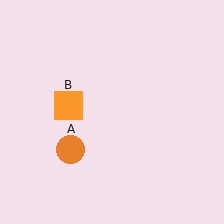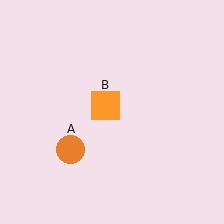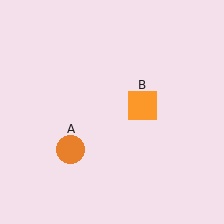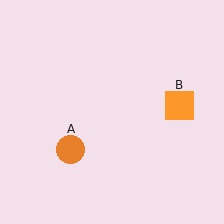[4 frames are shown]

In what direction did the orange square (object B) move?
The orange square (object B) moved right.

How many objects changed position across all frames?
1 object changed position: orange square (object B).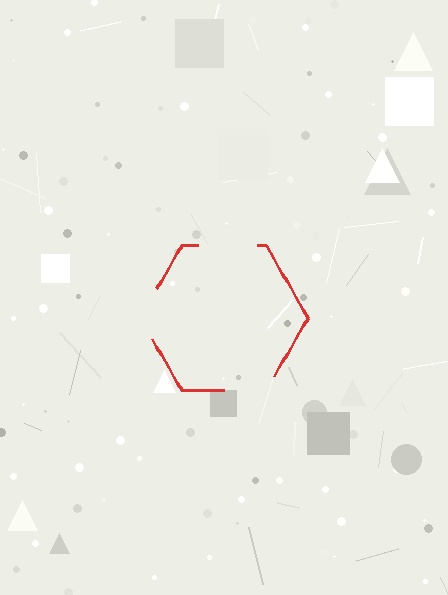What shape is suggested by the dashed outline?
The dashed outline suggests a hexagon.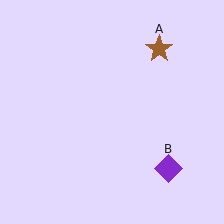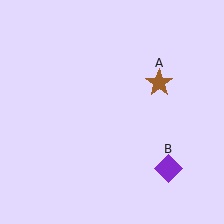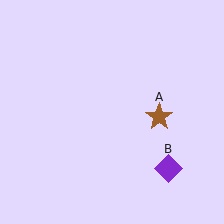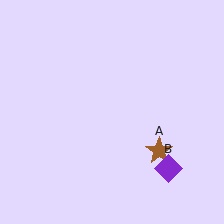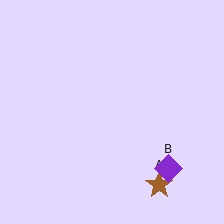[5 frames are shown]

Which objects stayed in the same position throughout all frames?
Purple diamond (object B) remained stationary.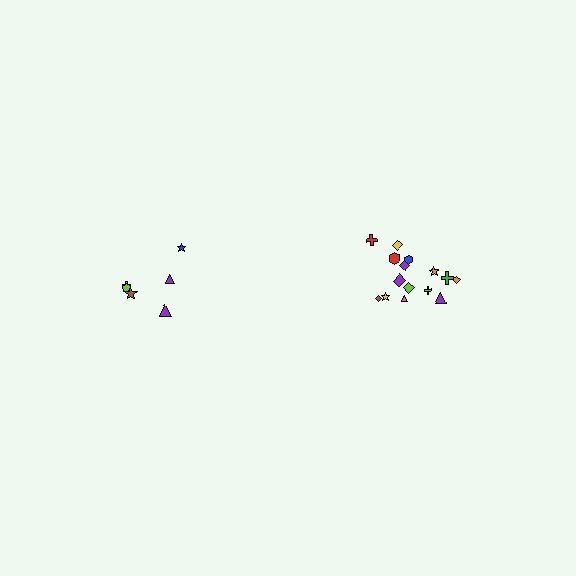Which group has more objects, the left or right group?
The right group.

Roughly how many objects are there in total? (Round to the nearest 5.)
Roughly 20 objects in total.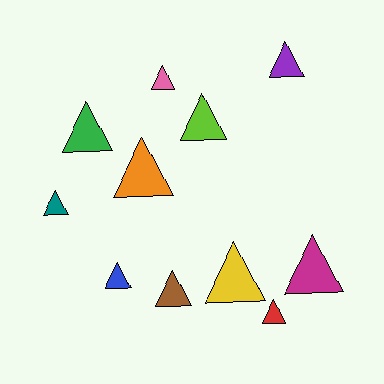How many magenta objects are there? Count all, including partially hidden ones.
There is 1 magenta object.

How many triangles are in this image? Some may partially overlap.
There are 11 triangles.